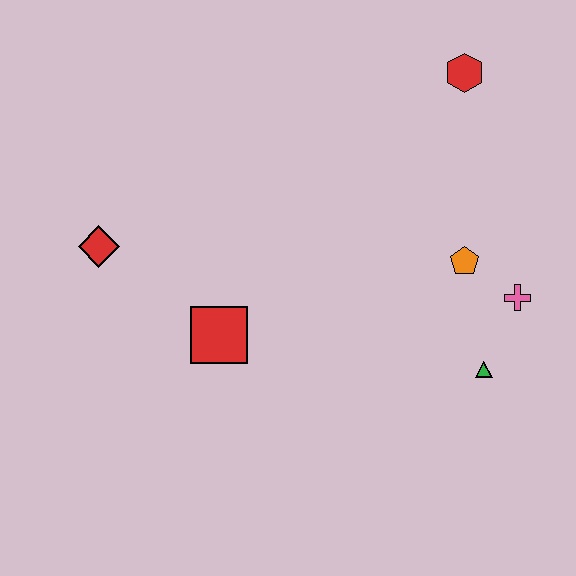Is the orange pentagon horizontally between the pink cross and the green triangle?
No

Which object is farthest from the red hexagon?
The red diamond is farthest from the red hexagon.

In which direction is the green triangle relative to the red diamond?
The green triangle is to the right of the red diamond.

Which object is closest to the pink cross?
The orange pentagon is closest to the pink cross.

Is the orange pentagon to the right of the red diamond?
Yes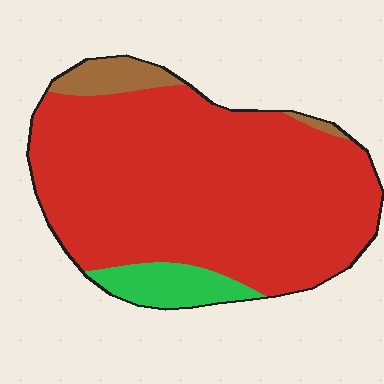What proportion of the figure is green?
Green covers around 10% of the figure.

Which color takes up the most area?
Red, at roughly 85%.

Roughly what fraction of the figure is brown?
Brown covers 6% of the figure.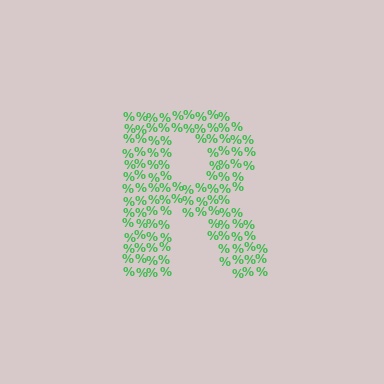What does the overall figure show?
The overall figure shows the letter R.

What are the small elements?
The small elements are percent signs.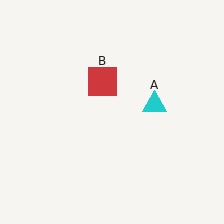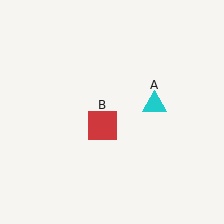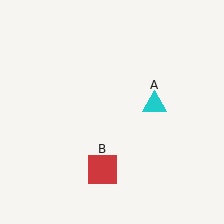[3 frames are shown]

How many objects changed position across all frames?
1 object changed position: red square (object B).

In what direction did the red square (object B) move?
The red square (object B) moved down.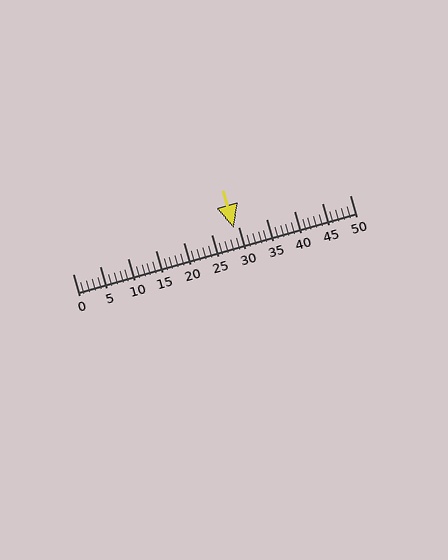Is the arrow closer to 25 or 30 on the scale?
The arrow is closer to 30.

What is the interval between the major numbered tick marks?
The major tick marks are spaced 5 units apart.